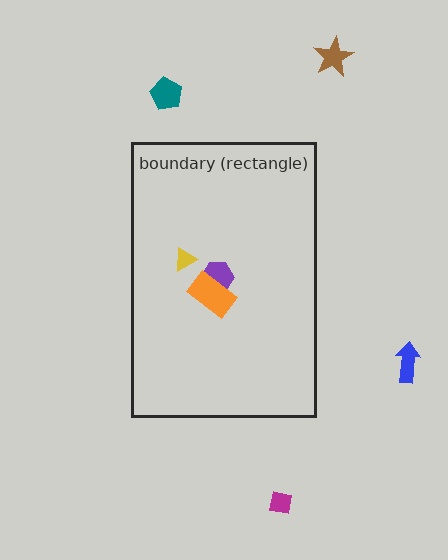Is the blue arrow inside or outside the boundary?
Outside.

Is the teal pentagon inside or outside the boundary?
Outside.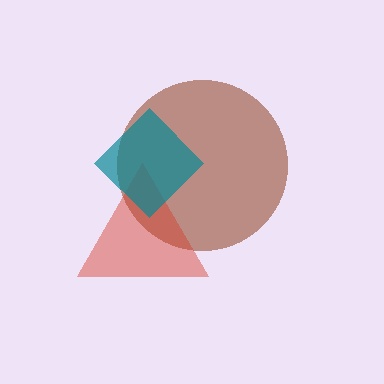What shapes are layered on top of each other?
The layered shapes are: a brown circle, a red triangle, a teal diamond.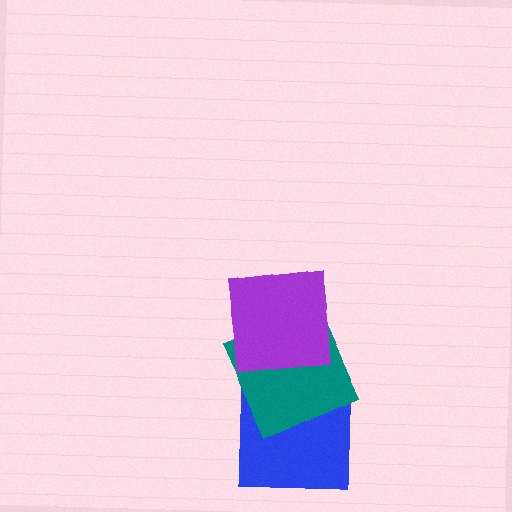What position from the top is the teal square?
The teal square is 2nd from the top.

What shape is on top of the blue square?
The teal square is on top of the blue square.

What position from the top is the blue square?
The blue square is 3rd from the top.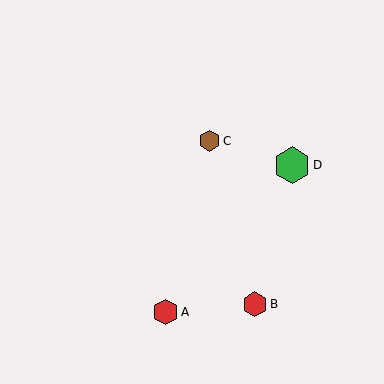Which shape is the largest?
The green hexagon (labeled D) is the largest.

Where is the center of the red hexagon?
The center of the red hexagon is at (165, 312).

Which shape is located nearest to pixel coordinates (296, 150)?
The green hexagon (labeled D) at (292, 165) is nearest to that location.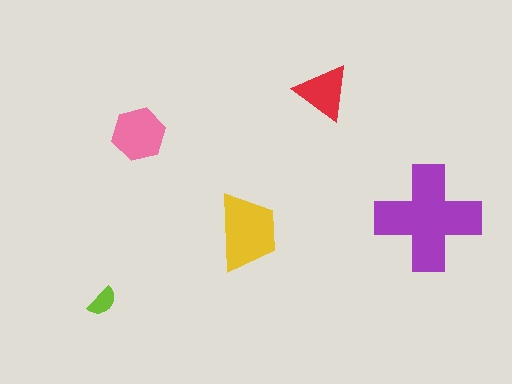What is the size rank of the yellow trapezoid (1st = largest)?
2nd.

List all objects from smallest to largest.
The lime semicircle, the red triangle, the pink hexagon, the yellow trapezoid, the purple cross.